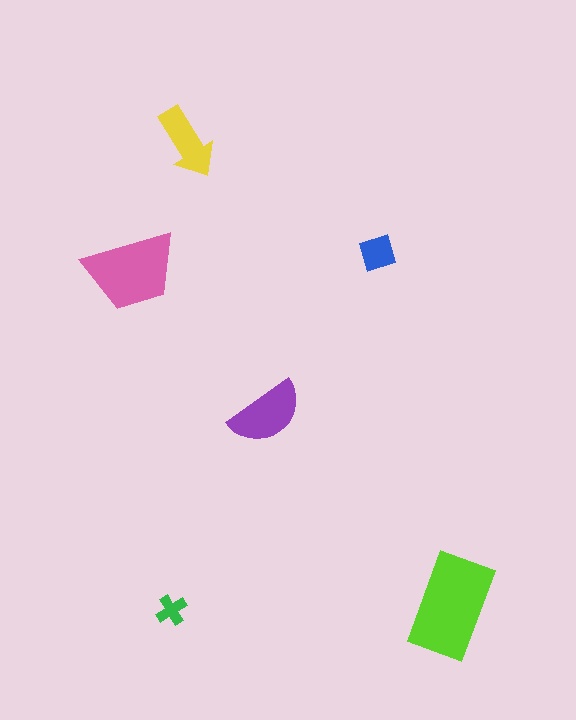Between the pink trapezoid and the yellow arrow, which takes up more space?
The pink trapezoid.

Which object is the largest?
The lime rectangle.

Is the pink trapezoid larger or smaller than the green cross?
Larger.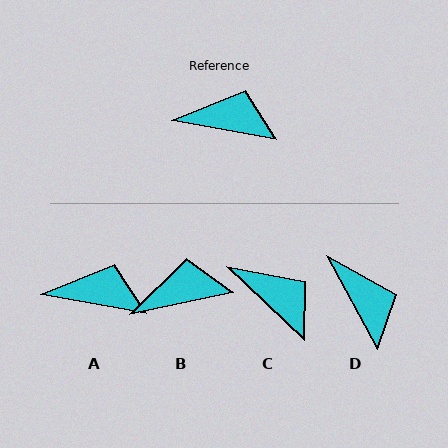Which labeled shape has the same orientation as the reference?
A.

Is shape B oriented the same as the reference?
No, it is off by about 22 degrees.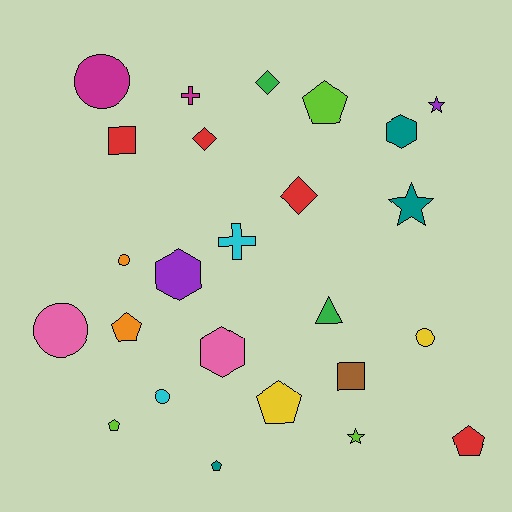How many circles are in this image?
There are 5 circles.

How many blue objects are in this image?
There are no blue objects.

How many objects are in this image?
There are 25 objects.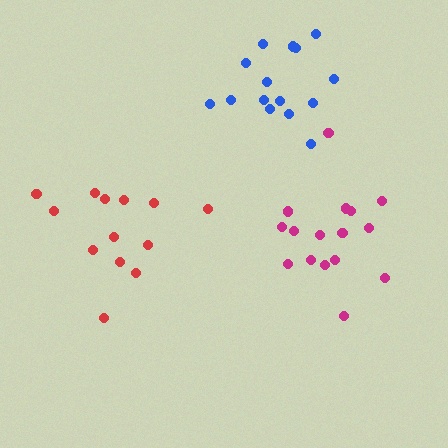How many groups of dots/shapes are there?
There are 3 groups.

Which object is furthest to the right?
The magenta cluster is rightmost.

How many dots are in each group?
Group 1: 13 dots, Group 2: 16 dots, Group 3: 15 dots (44 total).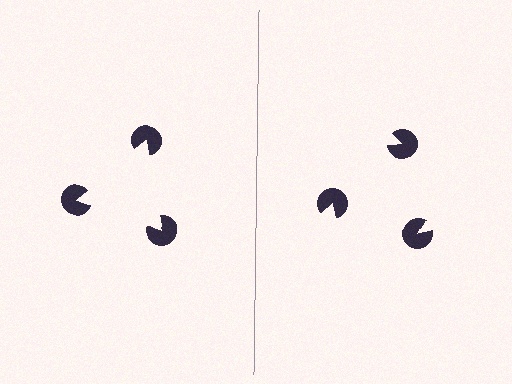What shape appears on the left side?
An illusory triangle.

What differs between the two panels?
The pac-man discs are positioned identically on both sides; only the wedge orientations differ. On the left they align to a triangle; on the right they are misaligned.